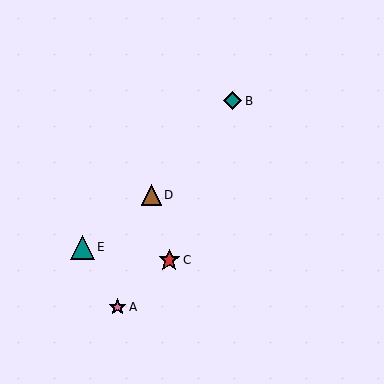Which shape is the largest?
The teal triangle (labeled E) is the largest.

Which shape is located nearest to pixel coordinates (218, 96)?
The teal diamond (labeled B) at (232, 101) is nearest to that location.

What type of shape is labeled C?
Shape C is a red star.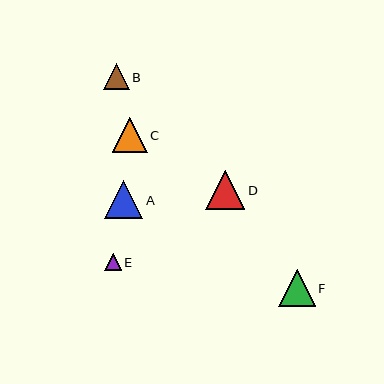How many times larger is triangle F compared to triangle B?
Triangle F is approximately 1.4 times the size of triangle B.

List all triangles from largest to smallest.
From largest to smallest: D, A, F, C, B, E.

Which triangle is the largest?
Triangle D is the largest with a size of approximately 39 pixels.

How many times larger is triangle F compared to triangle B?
Triangle F is approximately 1.4 times the size of triangle B.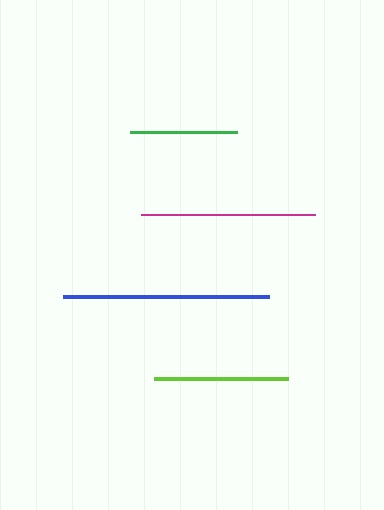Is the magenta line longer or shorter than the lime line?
The magenta line is longer than the lime line.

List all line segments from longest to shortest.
From longest to shortest: blue, magenta, lime, green.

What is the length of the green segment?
The green segment is approximately 108 pixels long.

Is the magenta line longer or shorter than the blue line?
The blue line is longer than the magenta line.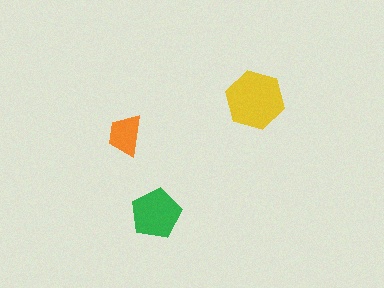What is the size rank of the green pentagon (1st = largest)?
2nd.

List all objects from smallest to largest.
The orange trapezoid, the green pentagon, the yellow hexagon.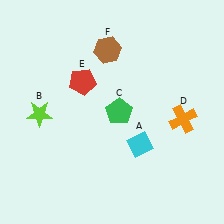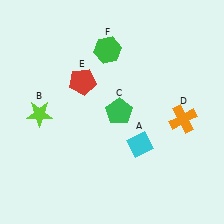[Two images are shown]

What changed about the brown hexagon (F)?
In Image 1, F is brown. In Image 2, it changed to green.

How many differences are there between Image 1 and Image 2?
There is 1 difference between the two images.